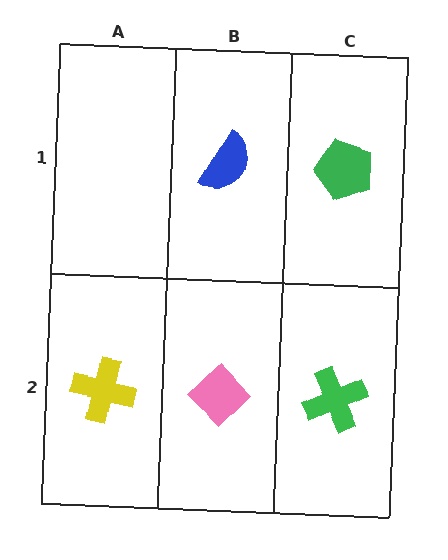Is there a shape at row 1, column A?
No, that cell is empty.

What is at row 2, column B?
A pink diamond.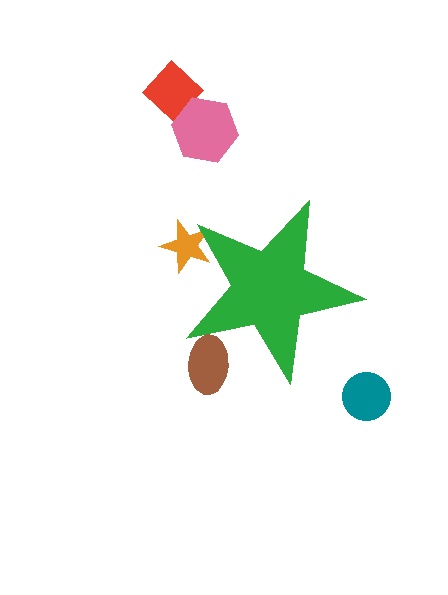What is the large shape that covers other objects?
A green star.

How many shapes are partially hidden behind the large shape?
2 shapes are partially hidden.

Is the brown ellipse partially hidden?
Yes, the brown ellipse is partially hidden behind the green star.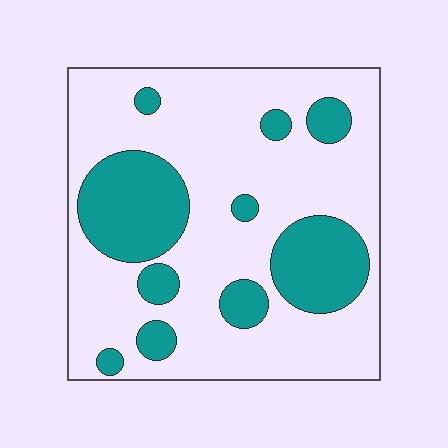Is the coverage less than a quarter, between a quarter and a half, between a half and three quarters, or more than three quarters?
Between a quarter and a half.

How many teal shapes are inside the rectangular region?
10.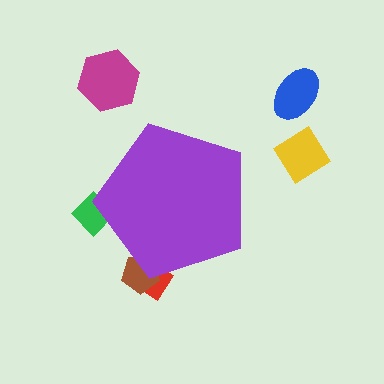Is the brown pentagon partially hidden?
Yes, the brown pentagon is partially hidden behind the purple pentagon.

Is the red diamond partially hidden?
Yes, the red diamond is partially hidden behind the purple pentagon.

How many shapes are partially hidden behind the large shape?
3 shapes are partially hidden.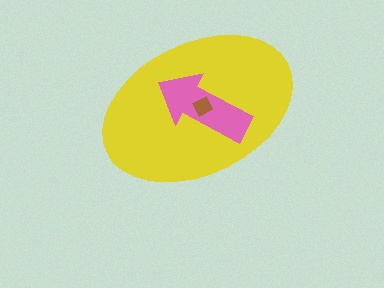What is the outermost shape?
The yellow ellipse.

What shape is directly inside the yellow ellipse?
The pink arrow.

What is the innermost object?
The brown diamond.